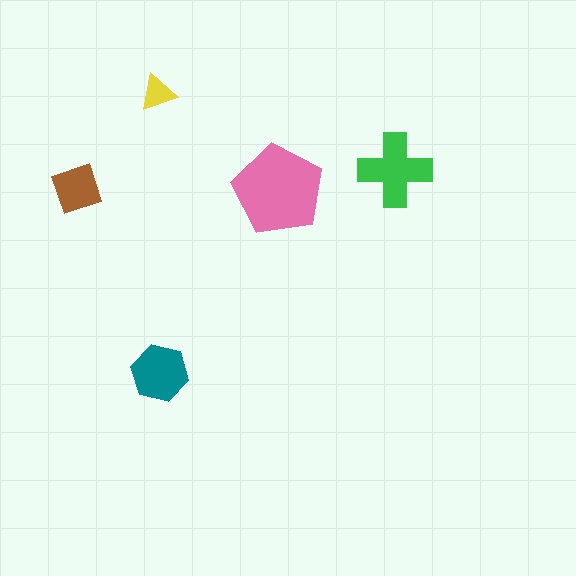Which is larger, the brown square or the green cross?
The green cross.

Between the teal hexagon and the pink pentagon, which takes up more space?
The pink pentagon.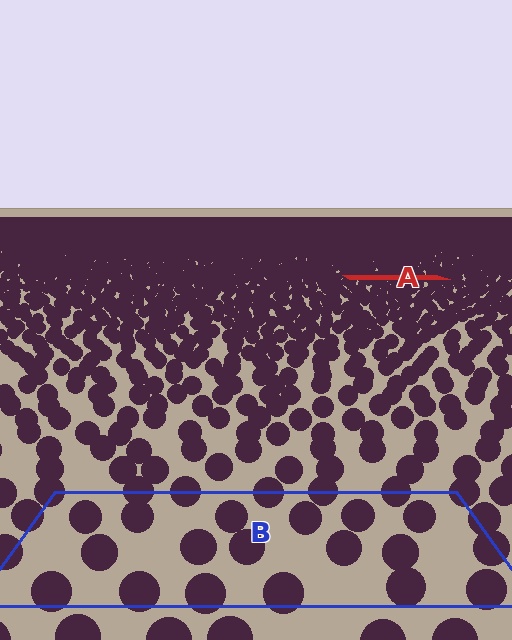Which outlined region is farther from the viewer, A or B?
Region A is farther from the viewer — the texture elements inside it appear smaller and more densely packed.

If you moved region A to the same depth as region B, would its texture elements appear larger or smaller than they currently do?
They would appear larger. At a closer depth, the same texture elements are projected at a bigger on-screen size.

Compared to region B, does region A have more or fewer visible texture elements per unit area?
Region A has more texture elements per unit area — they are packed more densely because it is farther away.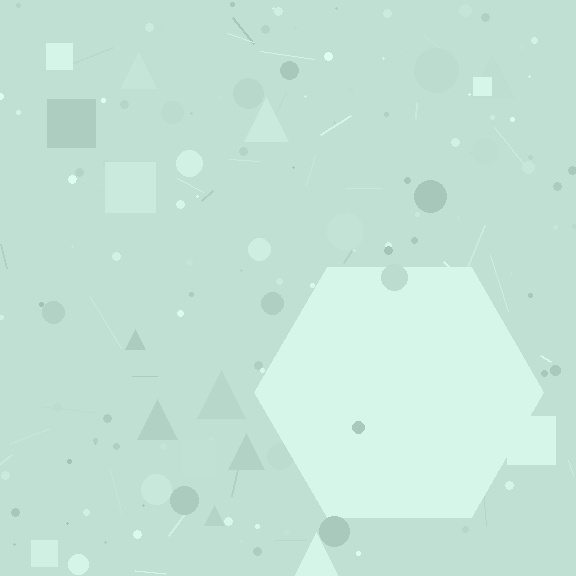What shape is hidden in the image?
A hexagon is hidden in the image.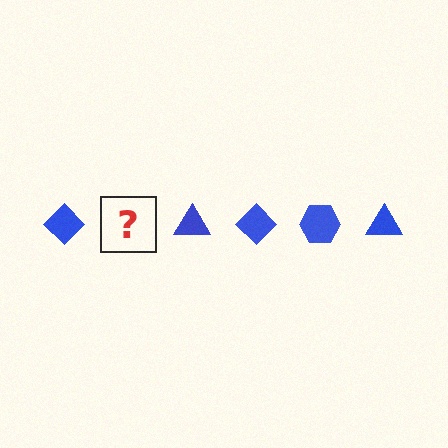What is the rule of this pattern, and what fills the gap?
The rule is that the pattern cycles through diamond, hexagon, triangle shapes in blue. The gap should be filled with a blue hexagon.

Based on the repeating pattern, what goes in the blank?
The blank should be a blue hexagon.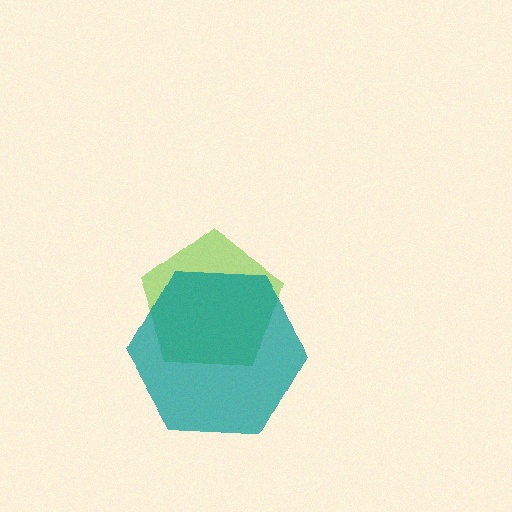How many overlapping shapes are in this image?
There are 2 overlapping shapes in the image.